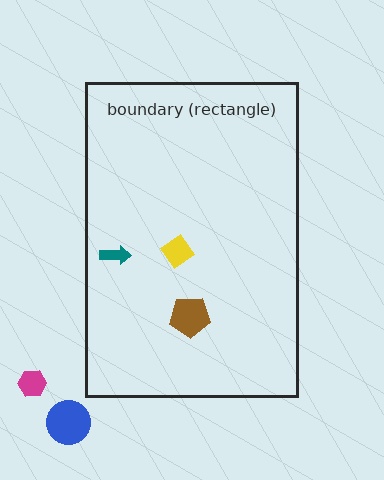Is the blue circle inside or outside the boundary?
Outside.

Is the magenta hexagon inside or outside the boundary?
Outside.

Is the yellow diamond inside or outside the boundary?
Inside.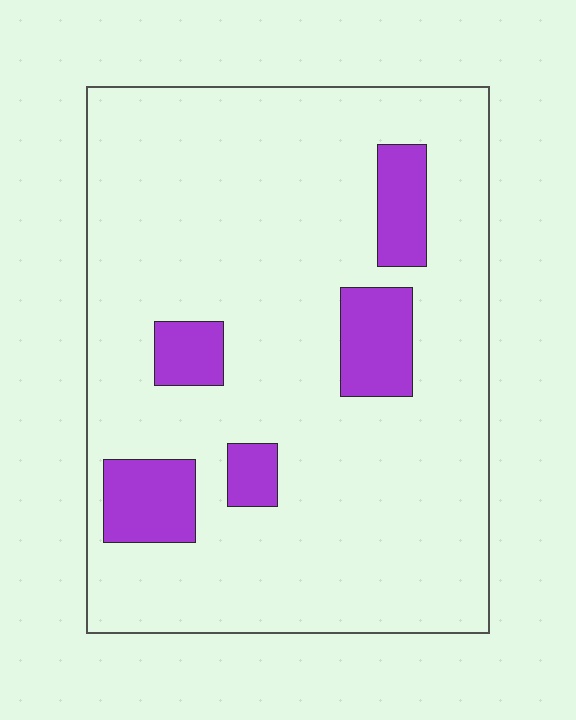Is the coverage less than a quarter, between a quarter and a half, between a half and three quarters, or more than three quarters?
Less than a quarter.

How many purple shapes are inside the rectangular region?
5.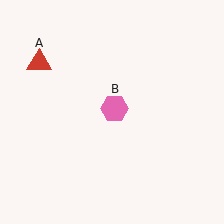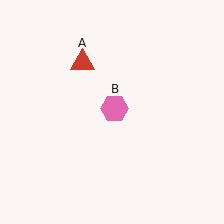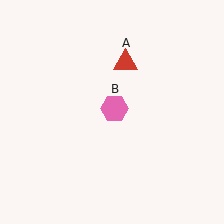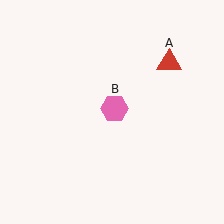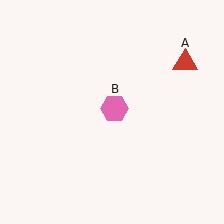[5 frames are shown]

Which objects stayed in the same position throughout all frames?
Pink hexagon (object B) remained stationary.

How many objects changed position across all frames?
1 object changed position: red triangle (object A).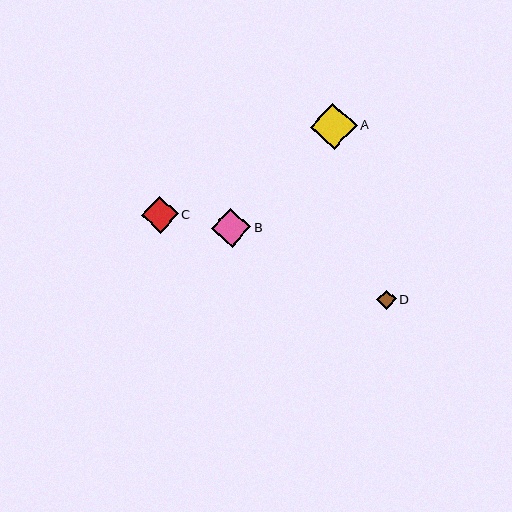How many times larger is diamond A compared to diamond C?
Diamond A is approximately 1.3 times the size of diamond C.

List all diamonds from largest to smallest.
From largest to smallest: A, B, C, D.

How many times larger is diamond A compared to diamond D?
Diamond A is approximately 2.4 times the size of diamond D.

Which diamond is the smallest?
Diamond D is the smallest with a size of approximately 19 pixels.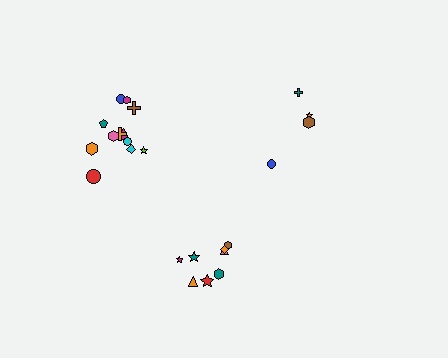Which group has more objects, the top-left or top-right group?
The top-left group.